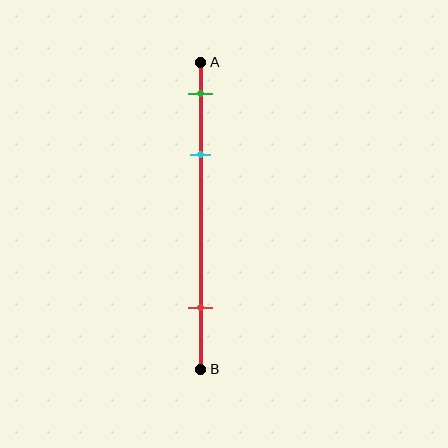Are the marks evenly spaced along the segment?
No, the marks are not evenly spaced.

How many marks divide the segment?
There are 3 marks dividing the segment.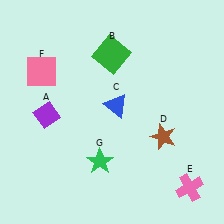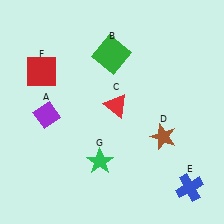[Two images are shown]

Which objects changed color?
C changed from blue to red. E changed from pink to blue. F changed from pink to red.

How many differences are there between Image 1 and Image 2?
There are 3 differences between the two images.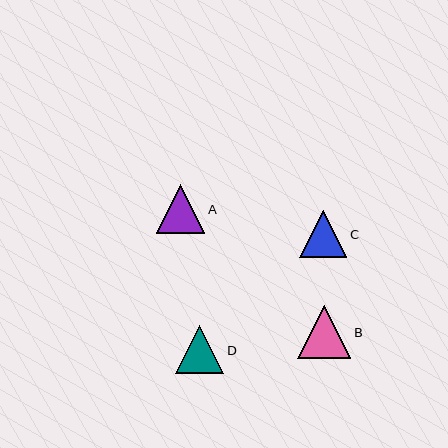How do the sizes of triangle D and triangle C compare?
Triangle D and triangle C are approximately the same size.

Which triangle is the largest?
Triangle B is the largest with a size of approximately 53 pixels.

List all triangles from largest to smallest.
From largest to smallest: B, A, D, C.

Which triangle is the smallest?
Triangle C is the smallest with a size of approximately 47 pixels.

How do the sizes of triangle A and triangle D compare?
Triangle A and triangle D are approximately the same size.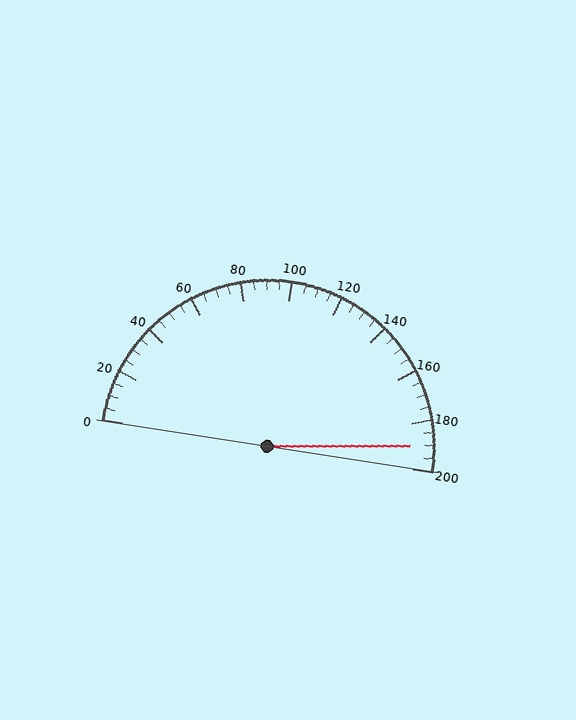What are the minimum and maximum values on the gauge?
The gauge ranges from 0 to 200.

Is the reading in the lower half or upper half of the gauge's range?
The reading is in the upper half of the range (0 to 200).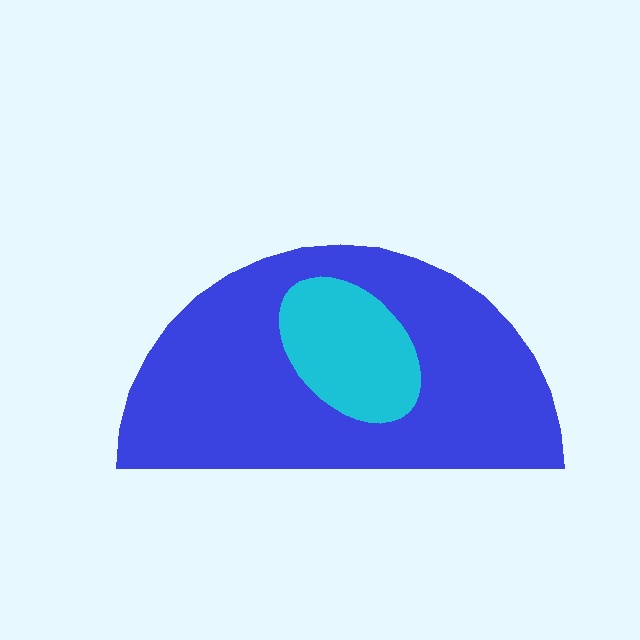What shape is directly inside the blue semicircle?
The cyan ellipse.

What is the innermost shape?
The cyan ellipse.